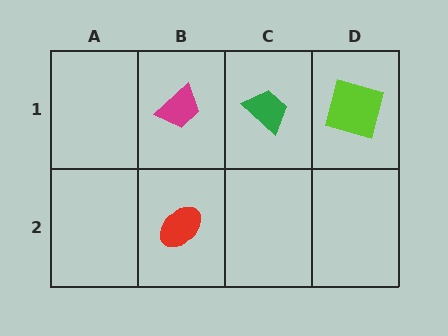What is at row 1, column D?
A lime square.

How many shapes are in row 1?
3 shapes.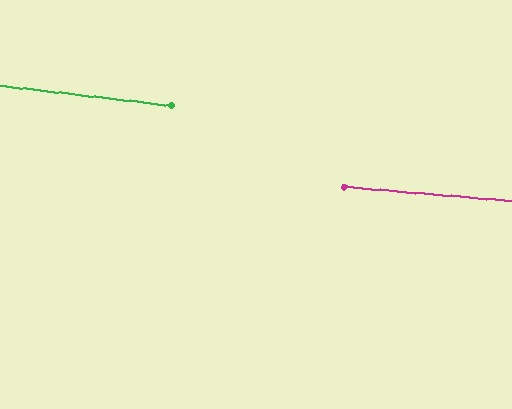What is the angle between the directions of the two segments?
Approximately 2 degrees.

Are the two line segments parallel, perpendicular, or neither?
Parallel — their directions differ by only 1.9°.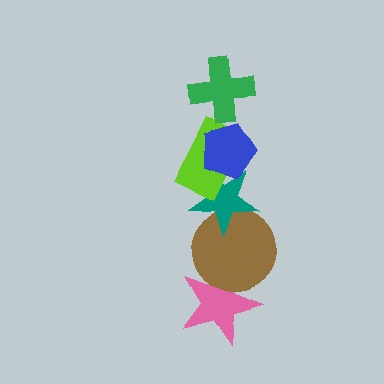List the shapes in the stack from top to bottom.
From top to bottom: the green cross, the blue pentagon, the lime rectangle, the teal star, the brown circle, the pink star.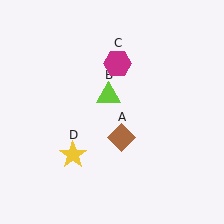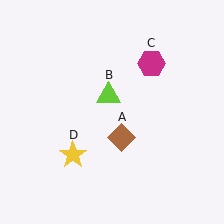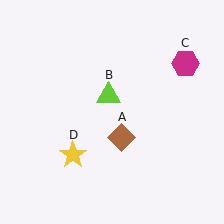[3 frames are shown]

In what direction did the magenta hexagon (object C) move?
The magenta hexagon (object C) moved right.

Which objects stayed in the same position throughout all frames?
Brown diamond (object A) and lime triangle (object B) and yellow star (object D) remained stationary.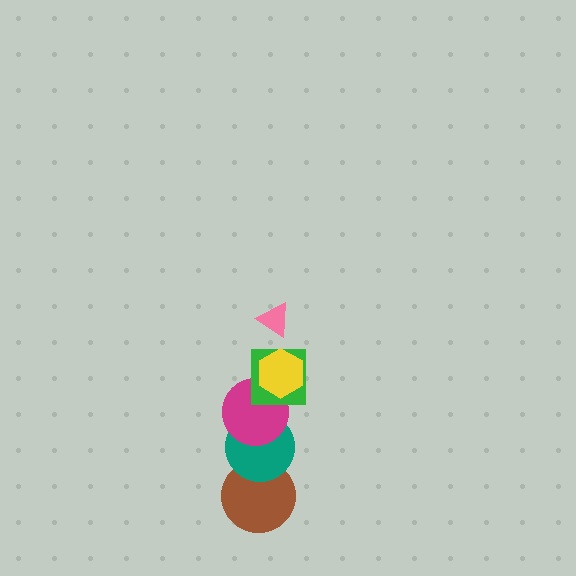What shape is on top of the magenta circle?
The green square is on top of the magenta circle.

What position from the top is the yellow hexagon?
The yellow hexagon is 2nd from the top.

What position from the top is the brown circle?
The brown circle is 6th from the top.